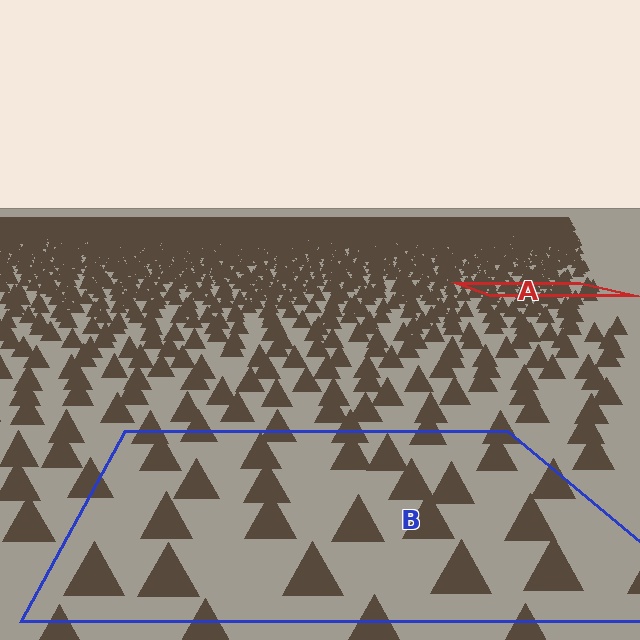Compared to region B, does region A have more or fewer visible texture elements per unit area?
Region A has more texture elements per unit area — they are packed more densely because it is farther away.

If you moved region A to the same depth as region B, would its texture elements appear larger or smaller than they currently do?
They would appear larger. At a closer depth, the same texture elements are projected at a bigger on-screen size.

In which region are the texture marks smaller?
The texture marks are smaller in region A, because it is farther away.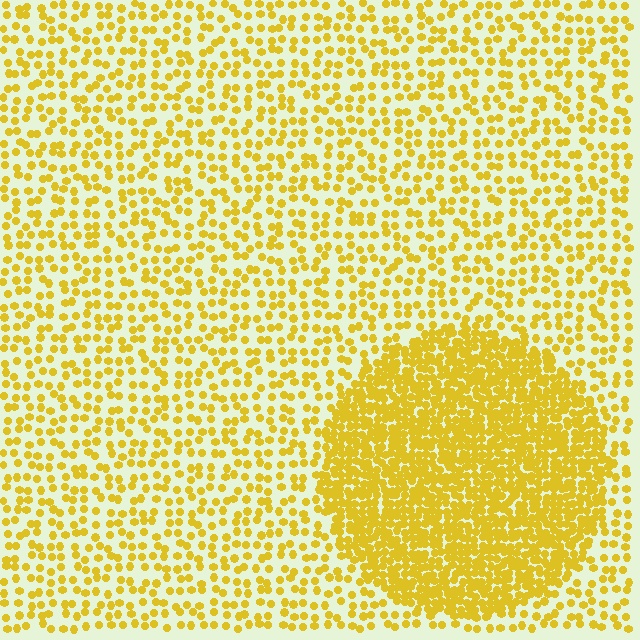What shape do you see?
I see a circle.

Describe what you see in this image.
The image contains small yellow elements arranged at two different densities. A circle-shaped region is visible where the elements are more densely packed than the surrounding area.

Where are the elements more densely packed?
The elements are more densely packed inside the circle boundary.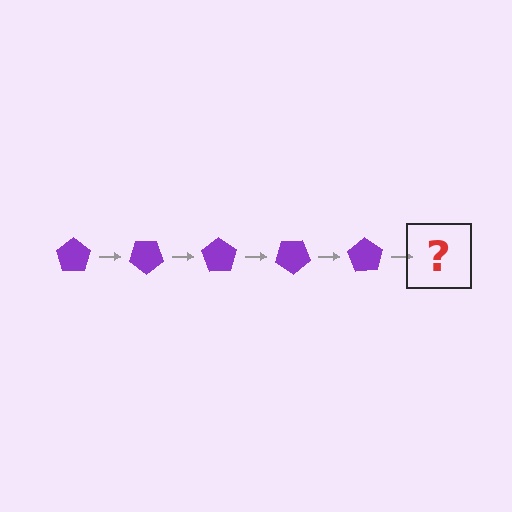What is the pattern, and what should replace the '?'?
The pattern is that the pentagon rotates 35 degrees each step. The '?' should be a purple pentagon rotated 175 degrees.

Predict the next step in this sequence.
The next step is a purple pentagon rotated 175 degrees.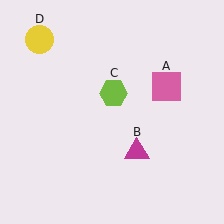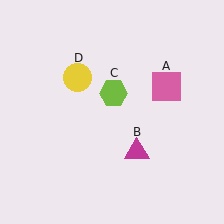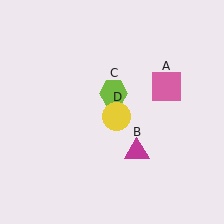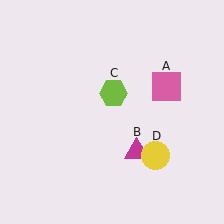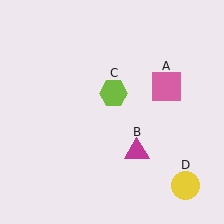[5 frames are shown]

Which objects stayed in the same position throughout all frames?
Pink square (object A) and magenta triangle (object B) and lime hexagon (object C) remained stationary.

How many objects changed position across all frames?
1 object changed position: yellow circle (object D).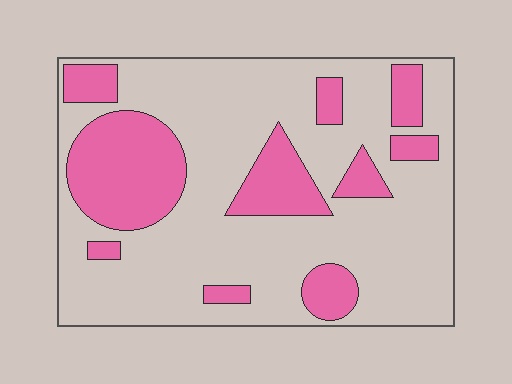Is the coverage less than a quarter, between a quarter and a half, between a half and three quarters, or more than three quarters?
Between a quarter and a half.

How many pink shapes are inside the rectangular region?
10.